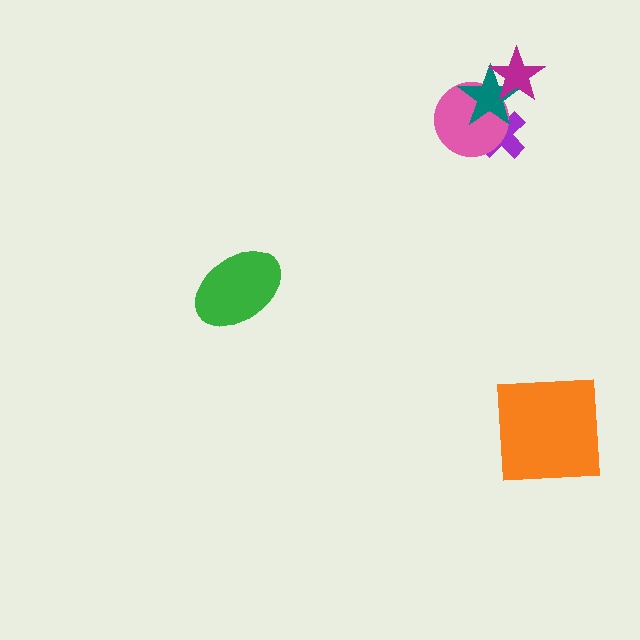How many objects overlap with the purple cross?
2 objects overlap with the purple cross.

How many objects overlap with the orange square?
0 objects overlap with the orange square.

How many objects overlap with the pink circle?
2 objects overlap with the pink circle.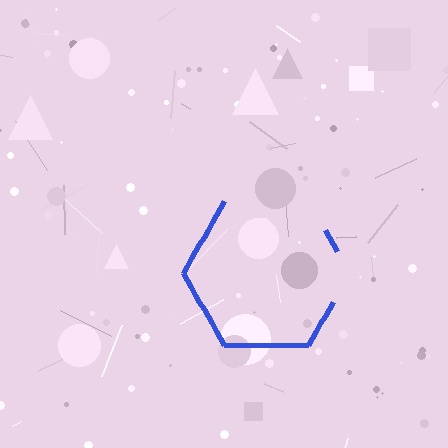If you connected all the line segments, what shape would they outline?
They would outline a hexagon.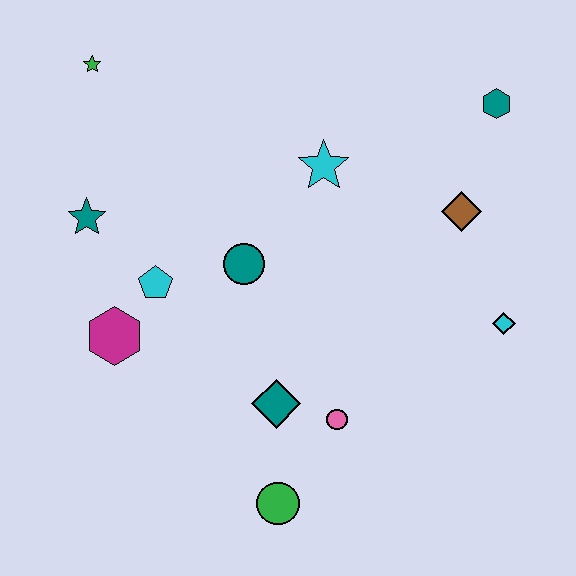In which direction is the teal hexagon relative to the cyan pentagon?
The teal hexagon is to the right of the cyan pentagon.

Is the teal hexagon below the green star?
Yes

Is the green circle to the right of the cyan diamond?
No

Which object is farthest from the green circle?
The green star is farthest from the green circle.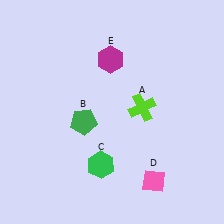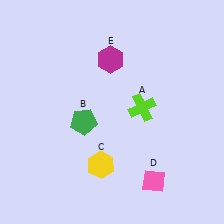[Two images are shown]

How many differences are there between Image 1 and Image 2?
There is 1 difference between the two images.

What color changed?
The hexagon (C) changed from green in Image 1 to yellow in Image 2.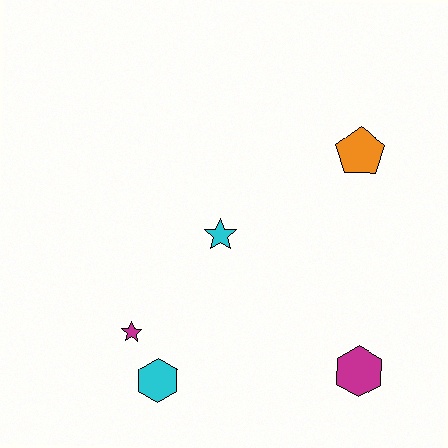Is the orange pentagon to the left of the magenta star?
No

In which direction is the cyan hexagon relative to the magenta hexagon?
The cyan hexagon is to the left of the magenta hexagon.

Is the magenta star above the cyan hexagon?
Yes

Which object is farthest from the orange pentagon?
The cyan hexagon is farthest from the orange pentagon.